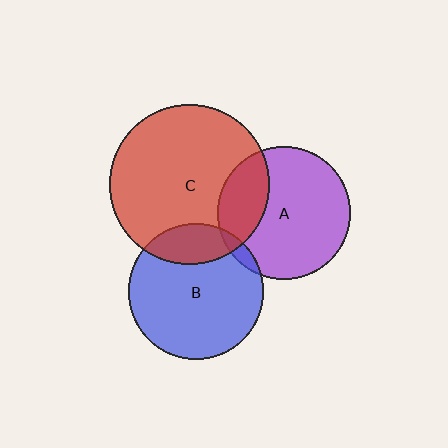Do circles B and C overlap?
Yes.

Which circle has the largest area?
Circle C (red).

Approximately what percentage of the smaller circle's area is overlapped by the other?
Approximately 20%.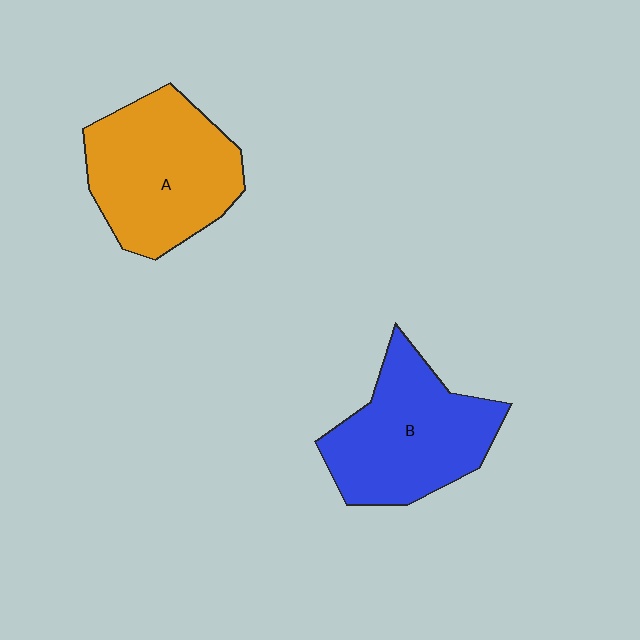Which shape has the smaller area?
Shape B (blue).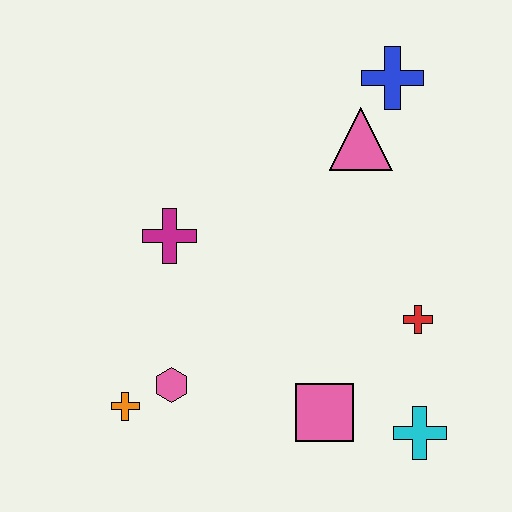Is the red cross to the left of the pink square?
No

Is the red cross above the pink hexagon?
Yes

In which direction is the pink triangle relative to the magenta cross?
The pink triangle is to the right of the magenta cross.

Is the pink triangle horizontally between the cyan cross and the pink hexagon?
Yes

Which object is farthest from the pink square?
The blue cross is farthest from the pink square.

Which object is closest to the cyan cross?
The pink square is closest to the cyan cross.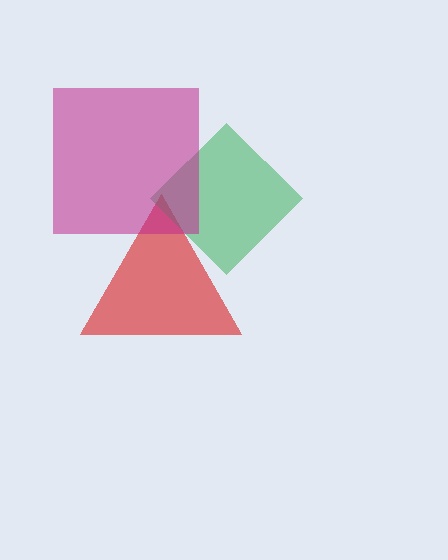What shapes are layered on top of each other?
The layered shapes are: a red triangle, a green diamond, a magenta square.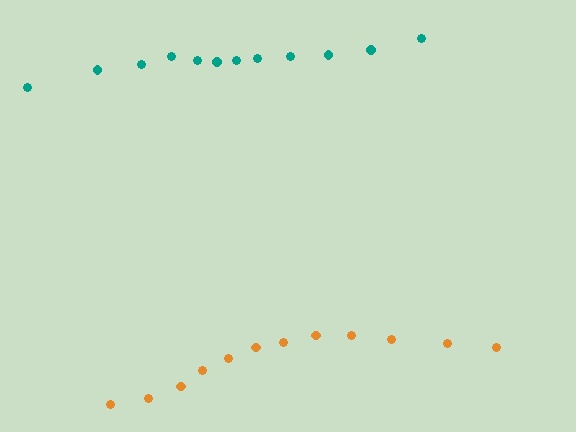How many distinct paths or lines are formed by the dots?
There are 2 distinct paths.